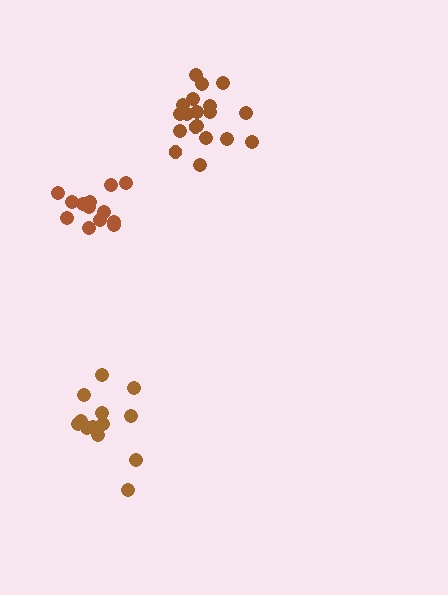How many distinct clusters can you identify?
There are 3 distinct clusters.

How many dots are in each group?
Group 1: 13 dots, Group 2: 13 dots, Group 3: 19 dots (45 total).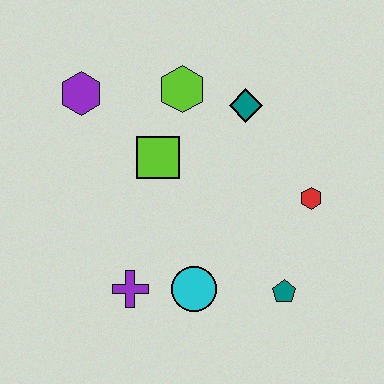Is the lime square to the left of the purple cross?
No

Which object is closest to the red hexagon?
The teal pentagon is closest to the red hexagon.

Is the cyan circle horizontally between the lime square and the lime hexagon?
No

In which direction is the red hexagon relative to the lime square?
The red hexagon is to the right of the lime square.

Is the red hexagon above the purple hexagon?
No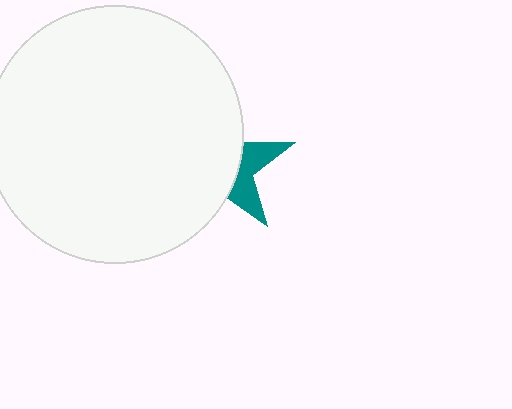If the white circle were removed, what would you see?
You would see the complete teal star.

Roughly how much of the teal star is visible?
A small part of it is visible (roughly 31%).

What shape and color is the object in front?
The object in front is a white circle.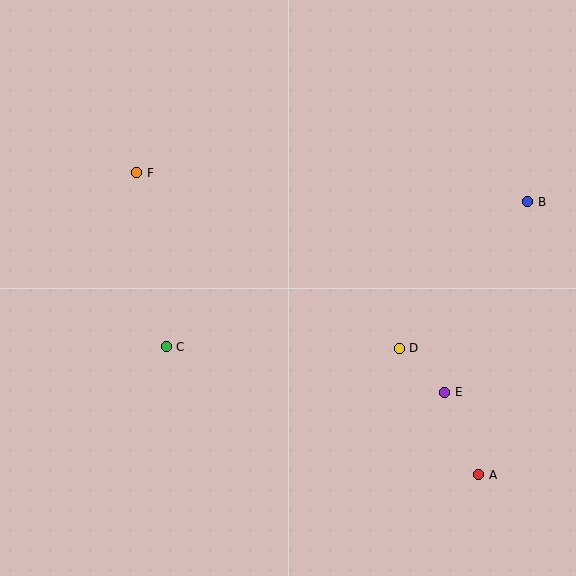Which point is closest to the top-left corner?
Point F is closest to the top-left corner.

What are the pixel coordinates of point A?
Point A is at (479, 475).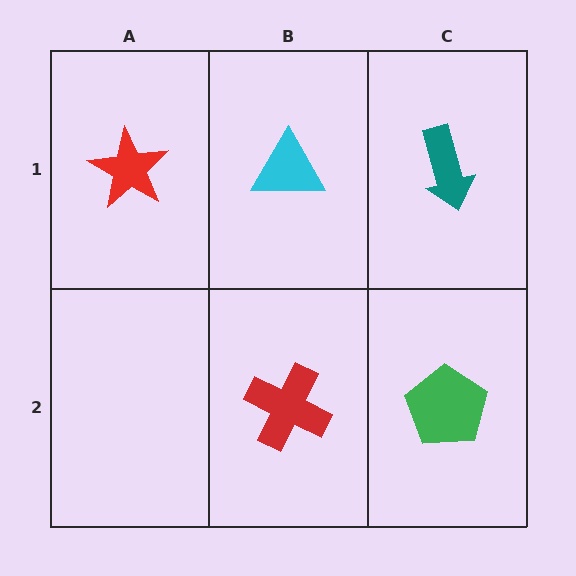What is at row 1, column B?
A cyan triangle.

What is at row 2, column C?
A green pentagon.